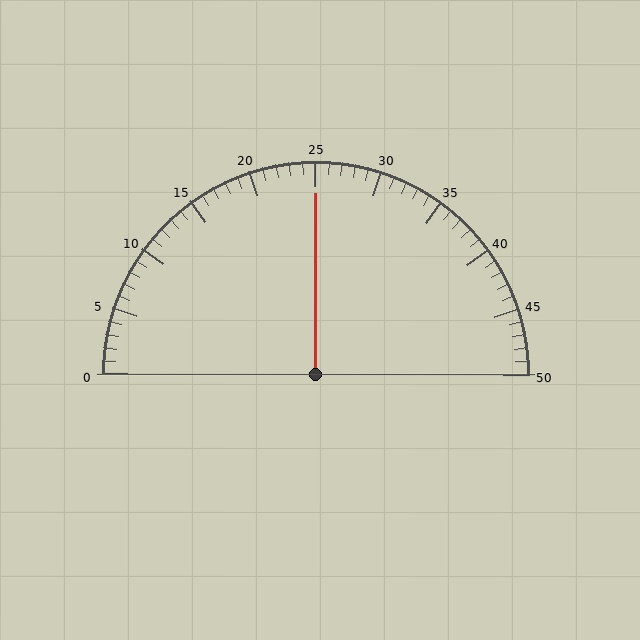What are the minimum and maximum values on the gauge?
The gauge ranges from 0 to 50.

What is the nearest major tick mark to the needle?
The nearest major tick mark is 25.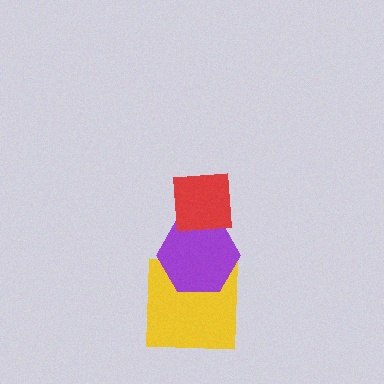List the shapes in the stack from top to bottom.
From top to bottom: the red square, the purple hexagon, the yellow square.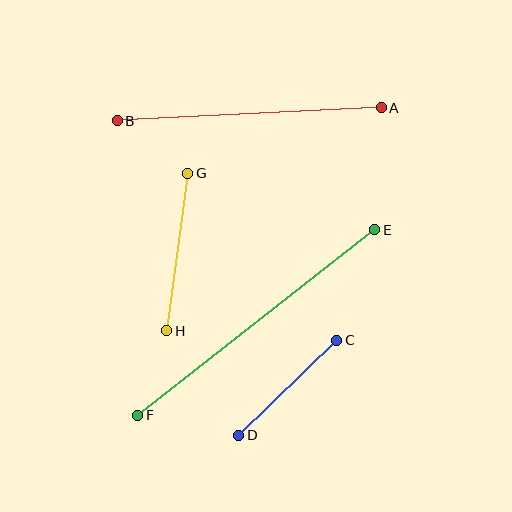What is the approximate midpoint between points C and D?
The midpoint is at approximately (288, 388) pixels.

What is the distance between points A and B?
The distance is approximately 264 pixels.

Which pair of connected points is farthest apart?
Points E and F are farthest apart.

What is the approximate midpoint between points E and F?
The midpoint is at approximately (256, 323) pixels.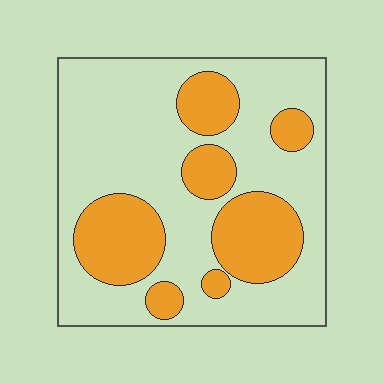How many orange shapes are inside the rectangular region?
7.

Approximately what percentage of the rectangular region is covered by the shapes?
Approximately 30%.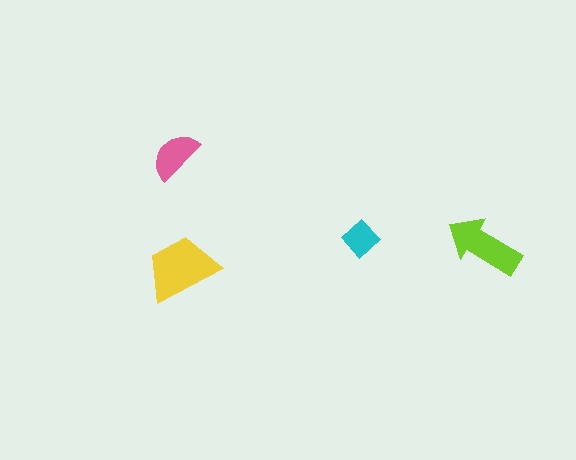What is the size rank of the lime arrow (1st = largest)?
2nd.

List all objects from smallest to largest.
The cyan diamond, the pink semicircle, the lime arrow, the yellow trapezoid.